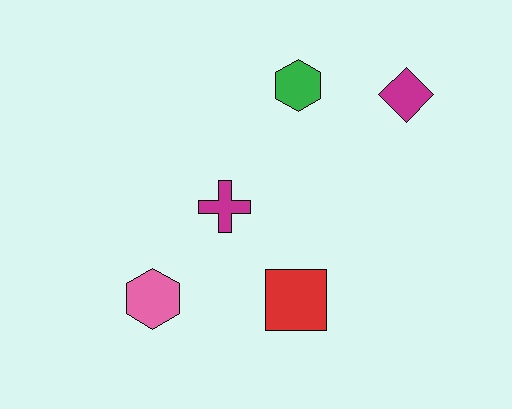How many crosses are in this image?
There is 1 cross.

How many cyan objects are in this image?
There are no cyan objects.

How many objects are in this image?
There are 5 objects.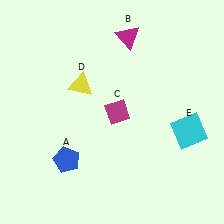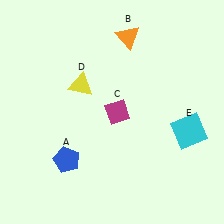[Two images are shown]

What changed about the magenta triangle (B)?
In Image 1, B is magenta. In Image 2, it changed to orange.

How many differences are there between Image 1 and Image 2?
There is 1 difference between the two images.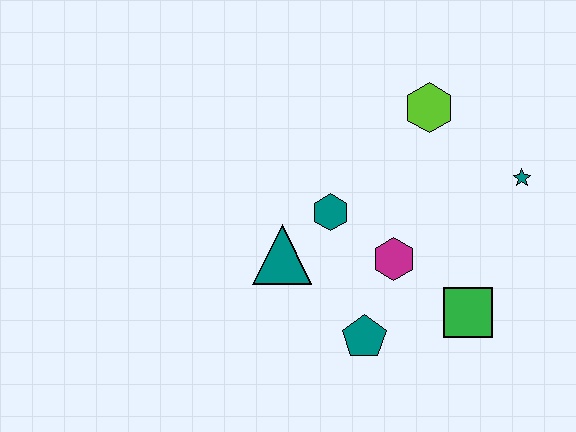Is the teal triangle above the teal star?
No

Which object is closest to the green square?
The magenta hexagon is closest to the green square.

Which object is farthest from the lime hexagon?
The teal pentagon is farthest from the lime hexagon.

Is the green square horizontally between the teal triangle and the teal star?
Yes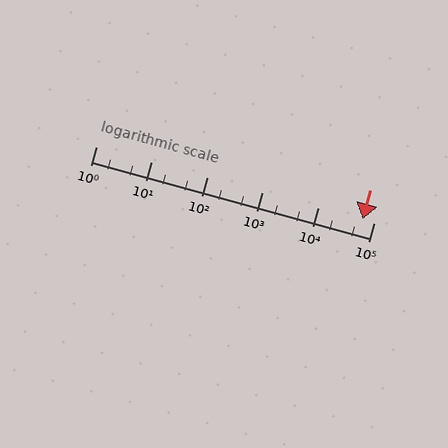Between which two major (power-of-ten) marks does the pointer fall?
The pointer is between 10000 and 100000.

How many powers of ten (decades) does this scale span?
The scale spans 5 decades, from 1 to 100000.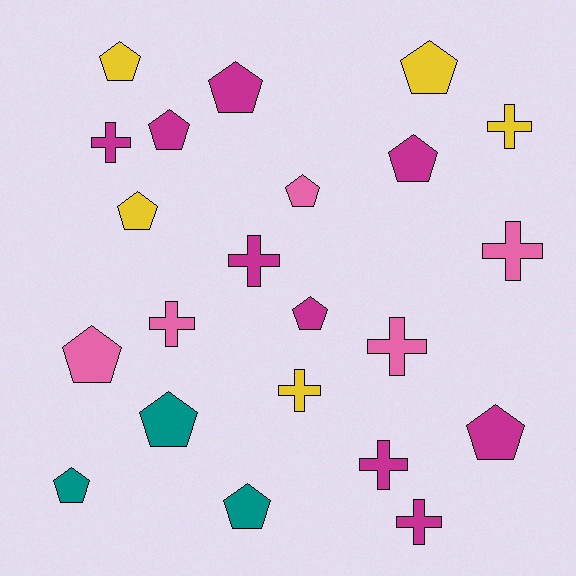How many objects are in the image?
There are 22 objects.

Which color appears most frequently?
Magenta, with 9 objects.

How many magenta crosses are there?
There are 4 magenta crosses.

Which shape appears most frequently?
Pentagon, with 13 objects.